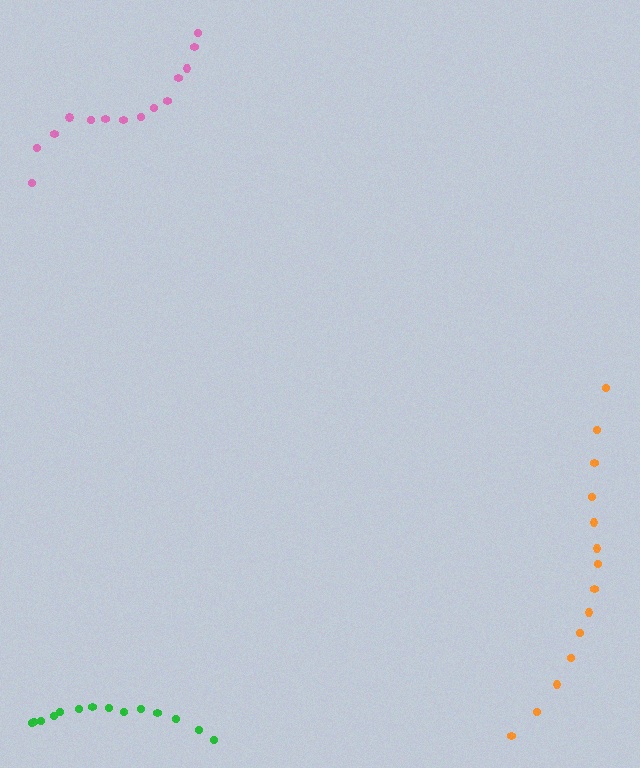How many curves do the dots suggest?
There are 3 distinct paths.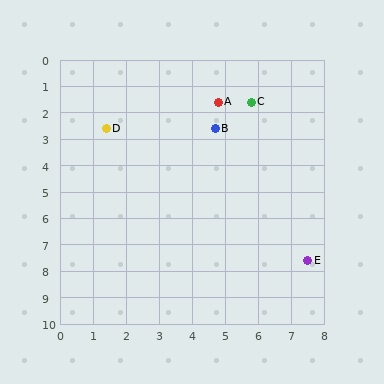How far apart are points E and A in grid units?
Points E and A are about 6.6 grid units apart.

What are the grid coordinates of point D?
Point D is at approximately (1.4, 2.6).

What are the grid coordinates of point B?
Point B is at approximately (4.7, 2.6).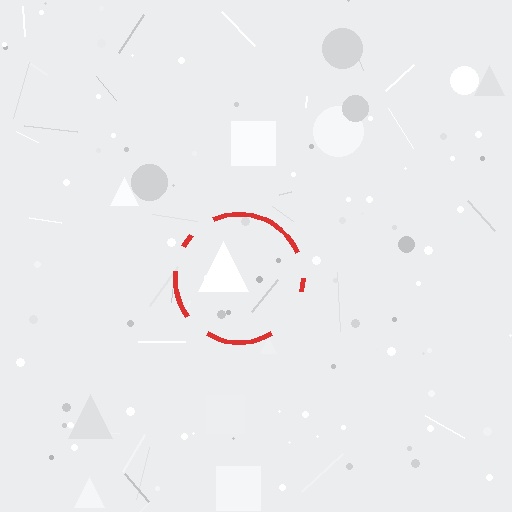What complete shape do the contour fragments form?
The contour fragments form a circle.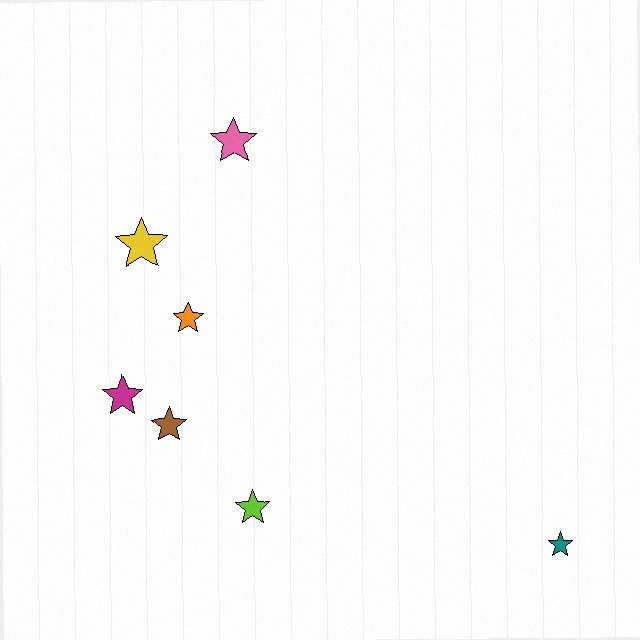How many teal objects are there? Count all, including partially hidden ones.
There is 1 teal object.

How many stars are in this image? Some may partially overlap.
There are 7 stars.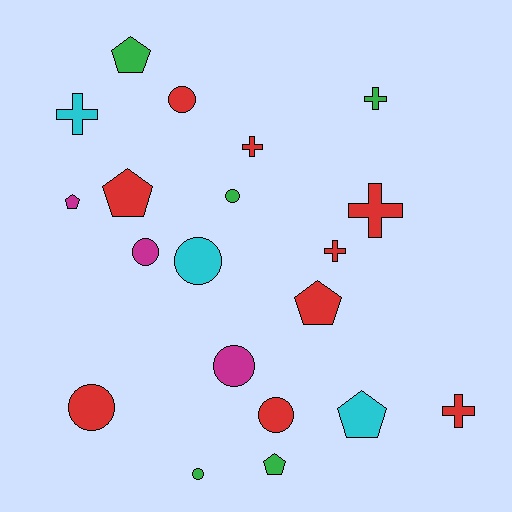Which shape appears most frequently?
Circle, with 8 objects.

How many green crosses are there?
There is 1 green cross.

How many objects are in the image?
There are 20 objects.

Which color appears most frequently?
Red, with 9 objects.